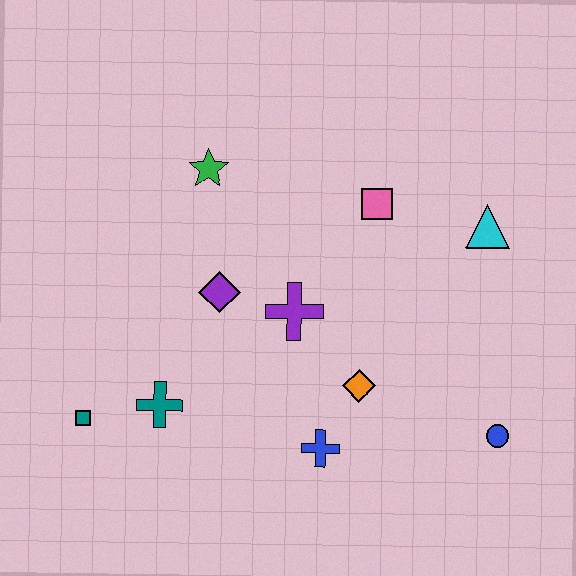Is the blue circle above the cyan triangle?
No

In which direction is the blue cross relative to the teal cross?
The blue cross is to the right of the teal cross.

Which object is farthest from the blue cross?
The green star is farthest from the blue cross.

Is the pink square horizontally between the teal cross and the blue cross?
No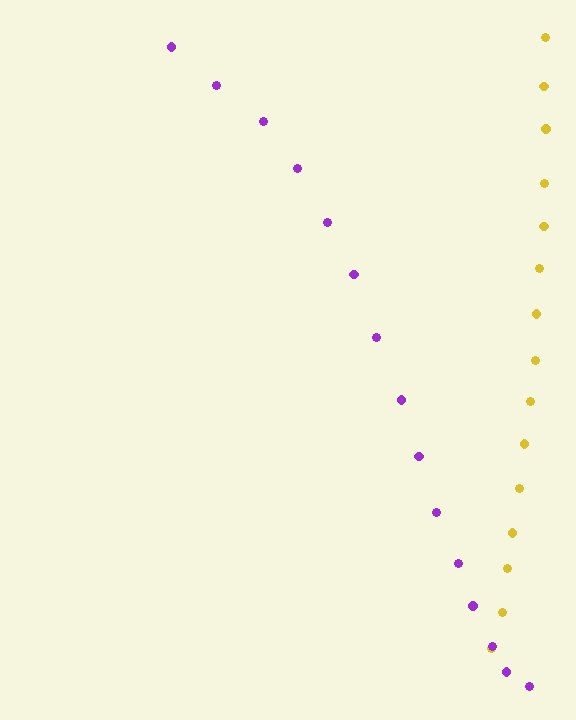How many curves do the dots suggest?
There are 2 distinct paths.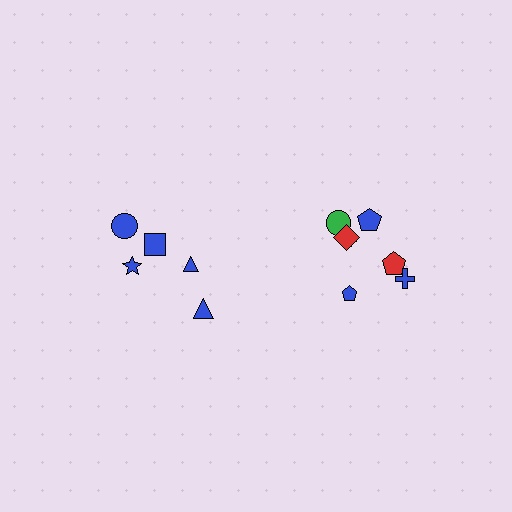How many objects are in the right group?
There are 7 objects.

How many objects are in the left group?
There are 5 objects.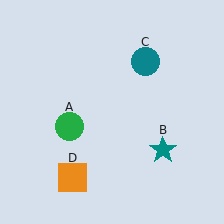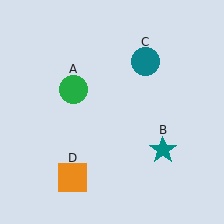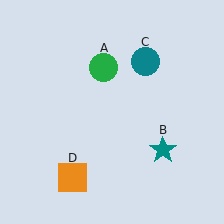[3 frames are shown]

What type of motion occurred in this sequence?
The green circle (object A) rotated clockwise around the center of the scene.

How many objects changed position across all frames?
1 object changed position: green circle (object A).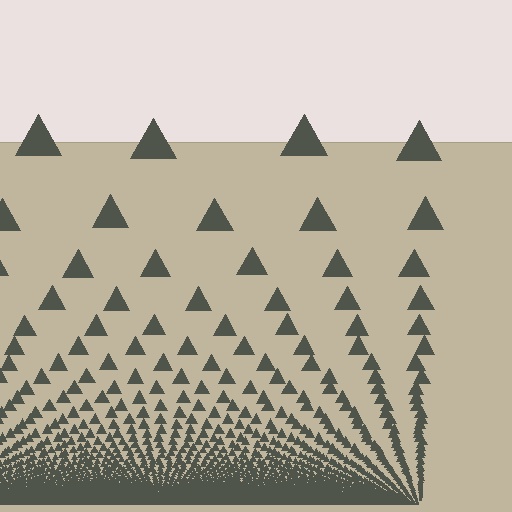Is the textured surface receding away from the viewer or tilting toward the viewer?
The surface appears to tilt toward the viewer. Texture elements get larger and sparser toward the top.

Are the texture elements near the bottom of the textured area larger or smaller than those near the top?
Smaller. The gradient is inverted — elements near the bottom are smaller and denser.